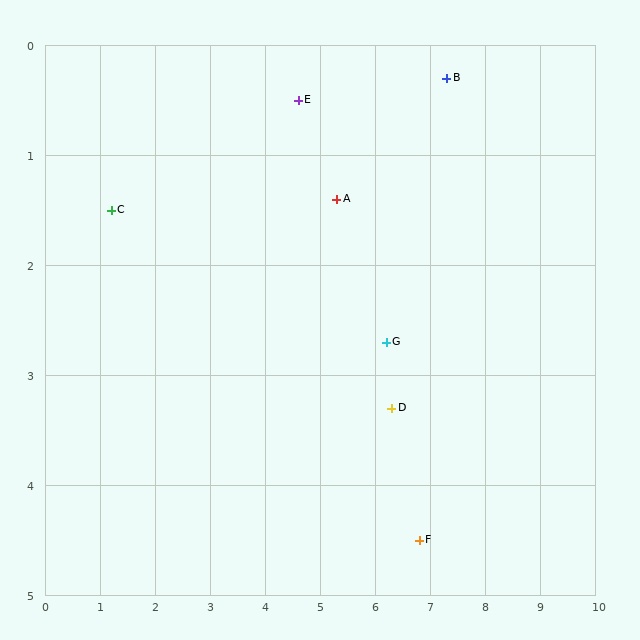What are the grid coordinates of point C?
Point C is at approximately (1.2, 1.5).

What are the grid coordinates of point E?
Point E is at approximately (4.6, 0.5).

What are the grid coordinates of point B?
Point B is at approximately (7.3, 0.3).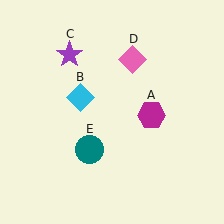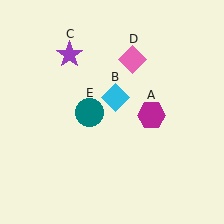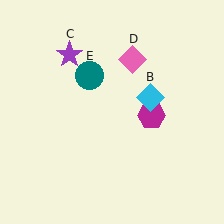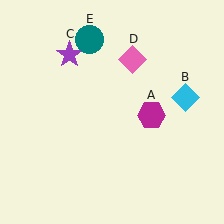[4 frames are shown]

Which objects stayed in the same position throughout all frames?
Magenta hexagon (object A) and purple star (object C) and pink diamond (object D) remained stationary.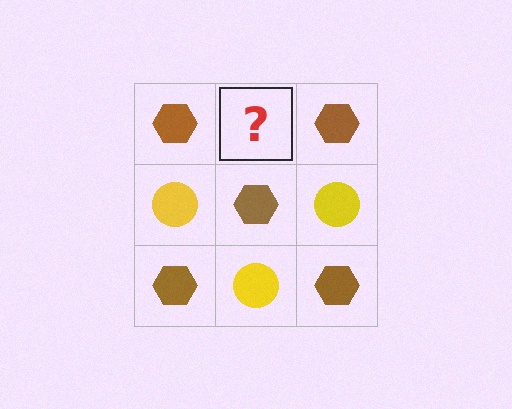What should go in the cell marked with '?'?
The missing cell should contain a yellow circle.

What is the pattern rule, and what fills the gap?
The rule is that it alternates brown hexagon and yellow circle in a checkerboard pattern. The gap should be filled with a yellow circle.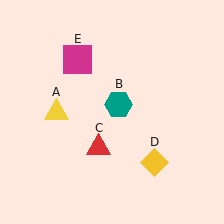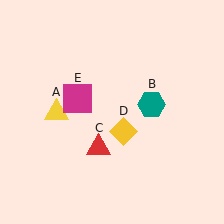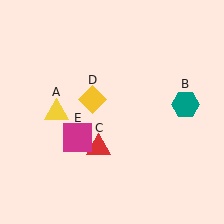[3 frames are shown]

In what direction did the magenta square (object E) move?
The magenta square (object E) moved down.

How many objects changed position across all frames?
3 objects changed position: teal hexagon (object B), yellow diamond (object D), magenta square (object E).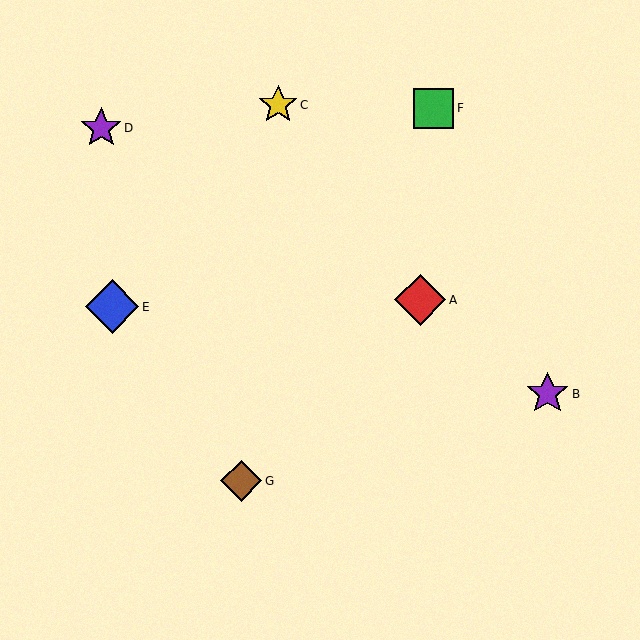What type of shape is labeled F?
Shape F is a green square.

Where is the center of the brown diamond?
The center of the brown diamond is at (241, 481).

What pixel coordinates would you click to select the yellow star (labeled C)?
Click at (278, 105) to select the yellow star C.